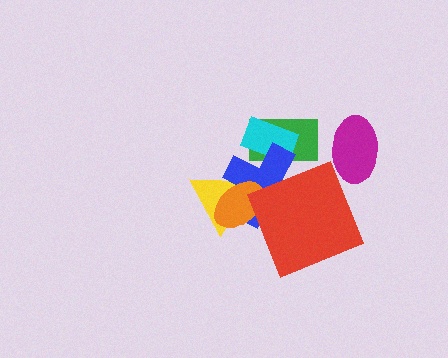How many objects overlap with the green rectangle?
2 objects overlap with the green rectangle.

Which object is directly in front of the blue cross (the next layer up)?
The orange ellipse is directly in front of the blue cross.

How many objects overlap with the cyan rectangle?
2 objects overlap with the cyan rectangle.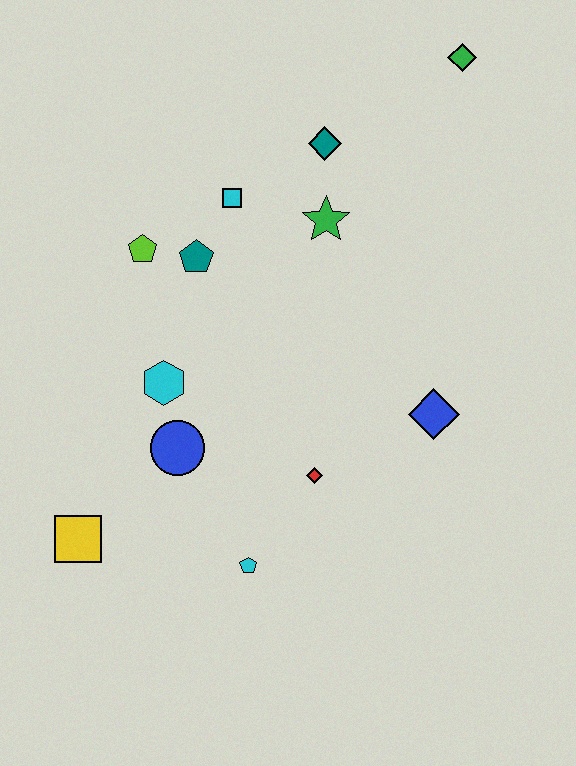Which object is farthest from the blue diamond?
The yellow square is farthest from the blue diamond.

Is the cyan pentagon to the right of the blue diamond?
No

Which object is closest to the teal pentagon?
The lime pentagon is closest to the teal pentagon.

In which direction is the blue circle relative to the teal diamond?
The blue circle is below the teal diamond.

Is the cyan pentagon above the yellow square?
No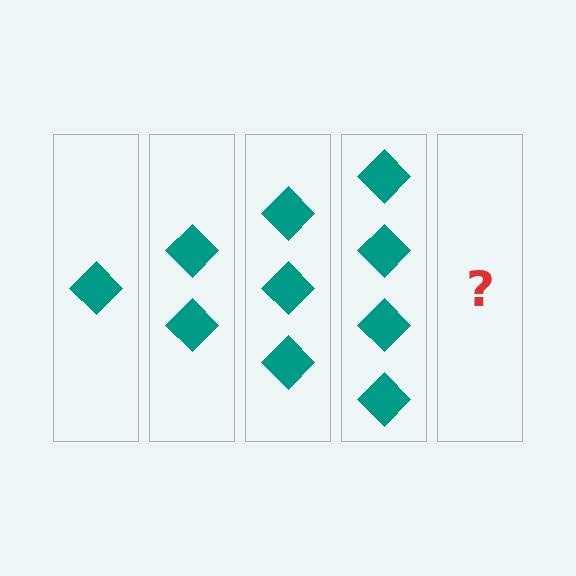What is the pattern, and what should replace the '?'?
The pattern is that each step adds one more diamond. The '?' should be 5 diamonds.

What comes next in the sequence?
The next element should be 5 diamonds.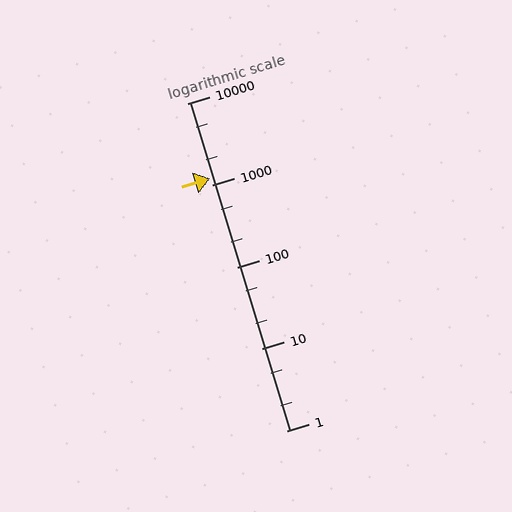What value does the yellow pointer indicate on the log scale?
The pointer indicates approximately 1200.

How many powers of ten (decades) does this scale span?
The scale spans 4 decades, from 1 to 10000.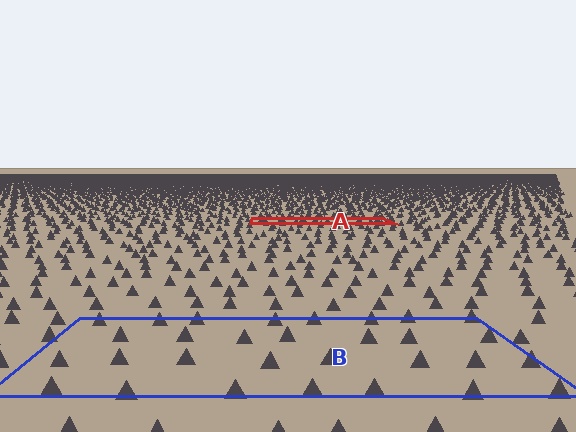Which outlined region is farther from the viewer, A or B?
Region A is farther from the viewer — the texture elements inside it appear smaller and more densely packed.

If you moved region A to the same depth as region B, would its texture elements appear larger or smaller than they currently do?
They would appear larger. At a closer depth, the same texture elements are projected at a bigger on-screen size.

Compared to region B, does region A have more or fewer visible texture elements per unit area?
Region A has more texture elements per unit area — they are packed more densely because it is farther away.